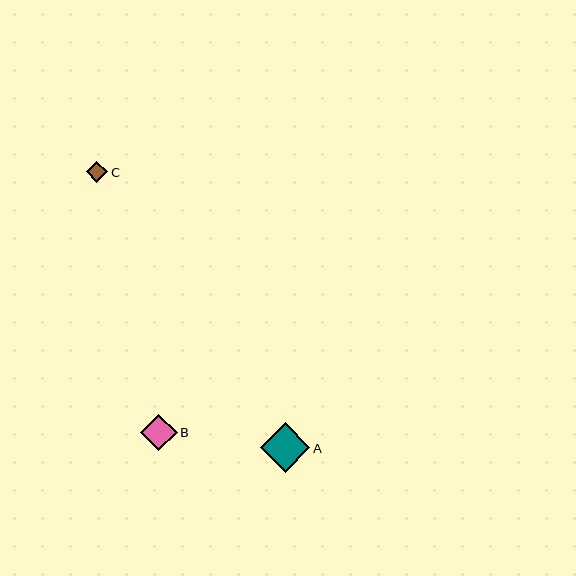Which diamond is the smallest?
Diamond C is the smallest with a size of approximately 21 pixels.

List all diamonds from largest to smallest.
From largest to smallest: A, B, C.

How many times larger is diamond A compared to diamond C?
Diamond A is approximately 2.4 times the size of diamond C.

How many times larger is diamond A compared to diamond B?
Diamond A is approximately 1.4 times the size of diamond B.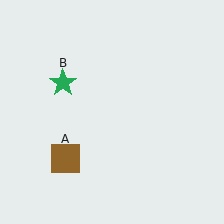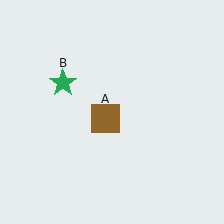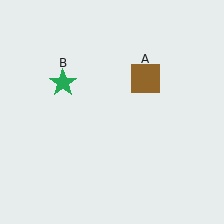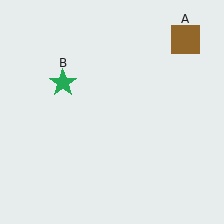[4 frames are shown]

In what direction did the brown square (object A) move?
The brown square (object A) moved up and to the right.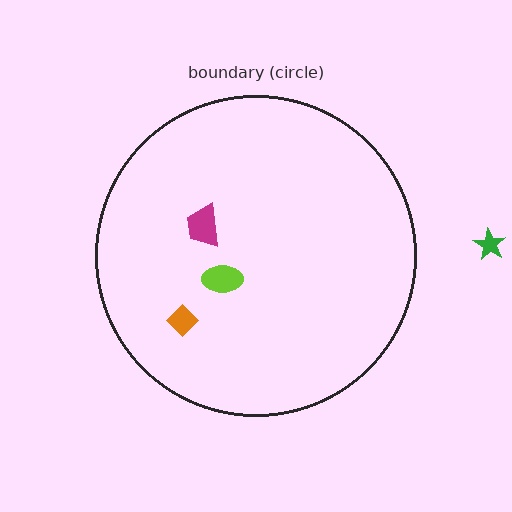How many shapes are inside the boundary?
3 inside, 1 outside.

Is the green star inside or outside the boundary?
Outside.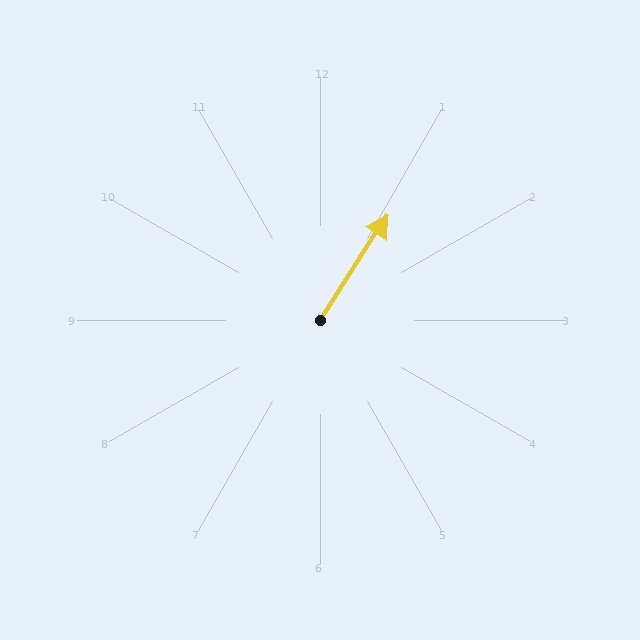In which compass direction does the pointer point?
Northeast.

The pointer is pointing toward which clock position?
Roughly 1 o'clock.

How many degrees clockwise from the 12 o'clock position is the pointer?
Approximately 33 degrees.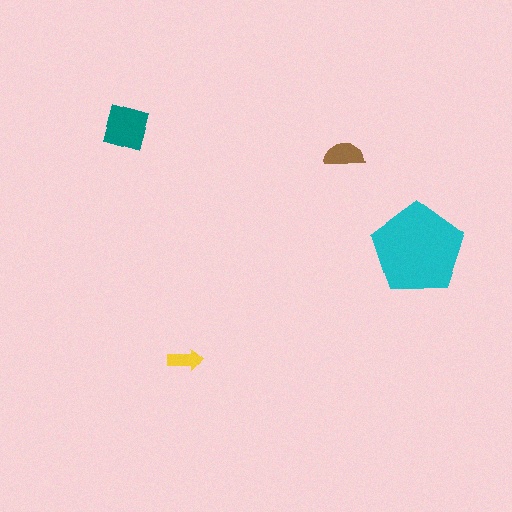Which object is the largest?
The cyan pentagon.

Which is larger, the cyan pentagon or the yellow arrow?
The cyan pentagon.